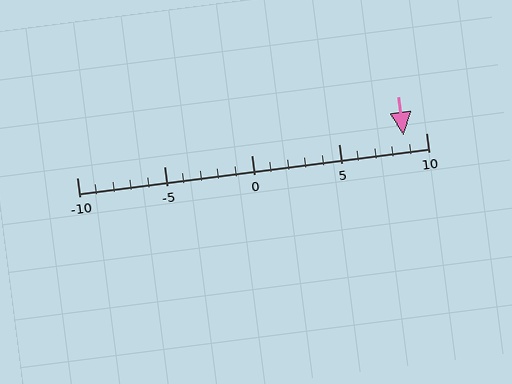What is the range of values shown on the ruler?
The ruler shows values from -10 to 10.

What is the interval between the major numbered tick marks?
The major tick marks are spaced 5 units apart.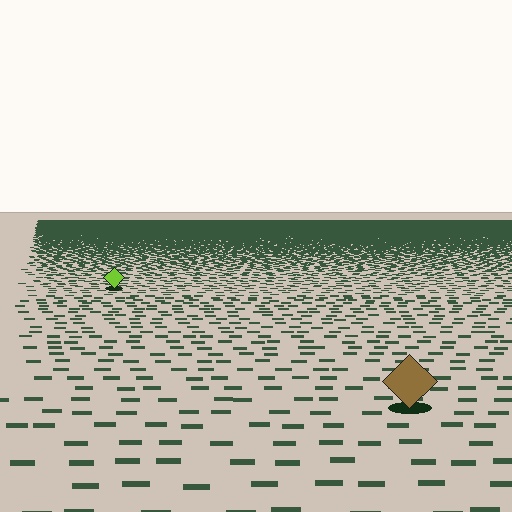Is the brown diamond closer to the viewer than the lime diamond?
Yes. The brown diamond is closer — you can tell from the texture gradient: the ground texture is coarser near it.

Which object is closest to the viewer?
The brown diamond is closest. The texture marks near it are larger and more spread out.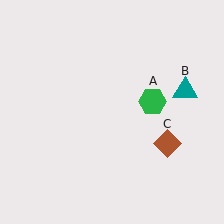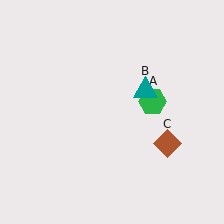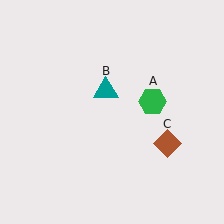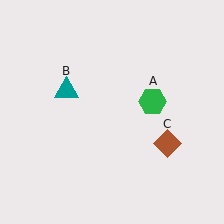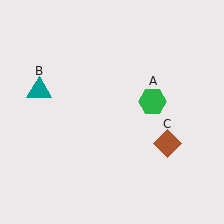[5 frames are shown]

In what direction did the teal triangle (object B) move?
The teal triangle (object B) moved left.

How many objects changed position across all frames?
1 object changed position: teal triangle (object B).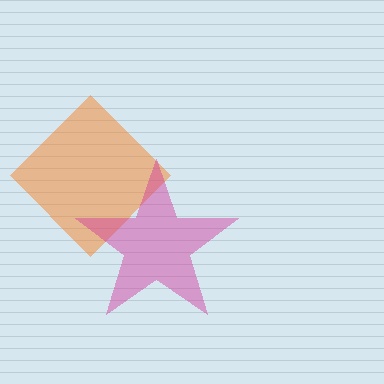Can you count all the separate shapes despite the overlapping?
Yes, there are 2 separate shapes.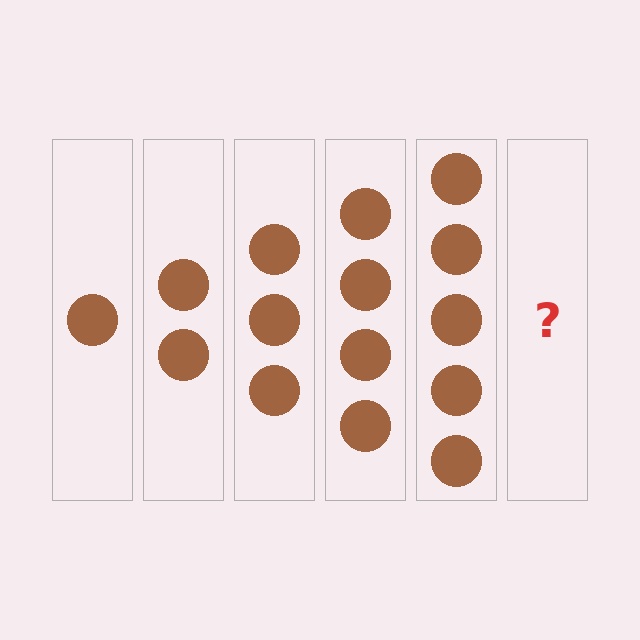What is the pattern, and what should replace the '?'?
The pattern is that each step adds one more circle. The '?' should be 6 circles.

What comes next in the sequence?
The next element should be 6 circles.